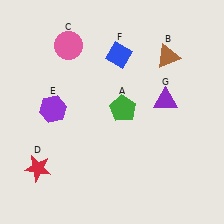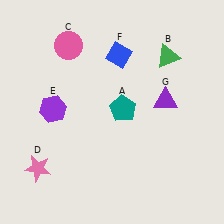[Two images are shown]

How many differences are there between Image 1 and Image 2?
There are 3 differences between the two images.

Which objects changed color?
A changed from green to teal. B changed from brown to green. D changed from red to pink.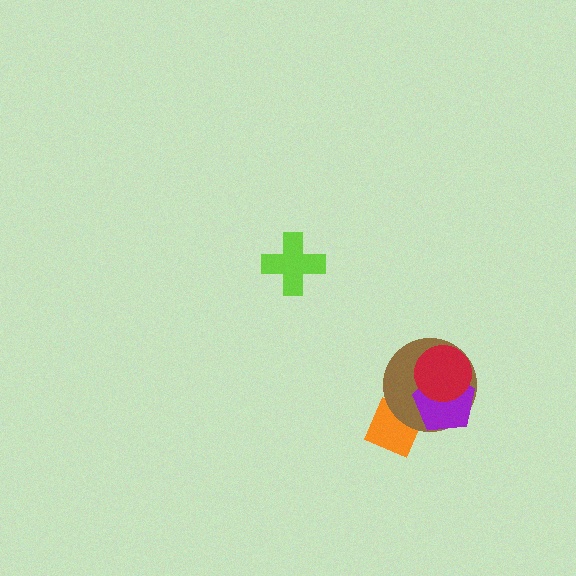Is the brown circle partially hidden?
Yes, it is partially covered by another shape.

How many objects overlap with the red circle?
2 objects overlap with the red circle.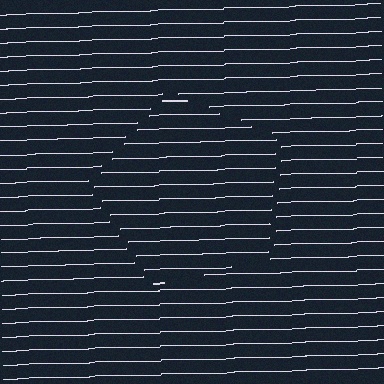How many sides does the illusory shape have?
5 sides — the line-ends trace a pentagon.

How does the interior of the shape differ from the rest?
The interior of the shape contains the same grating, shifted by half a period — the contour is defined by the phase discontinuity where line-ends from the inner and outer gratings abut.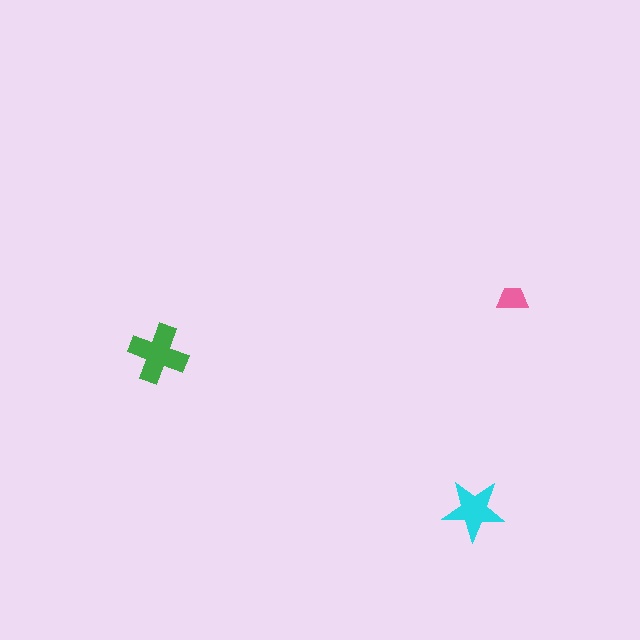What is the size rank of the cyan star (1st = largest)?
2nd.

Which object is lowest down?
The cyan star is bottommost.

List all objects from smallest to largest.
The pink trapezoid, the cyan star, the green cross.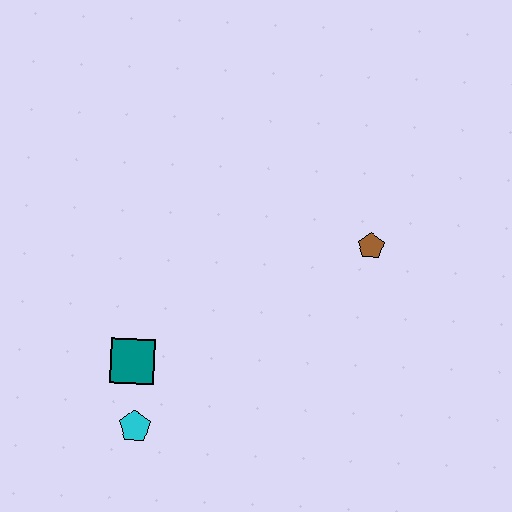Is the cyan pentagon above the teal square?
No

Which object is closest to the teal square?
The cyan pentagon is closest to the teal square.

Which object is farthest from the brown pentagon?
The cyan pentagon is farthest from the brown pentagon.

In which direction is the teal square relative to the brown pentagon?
The teal square is to the left of the brown pentagon.